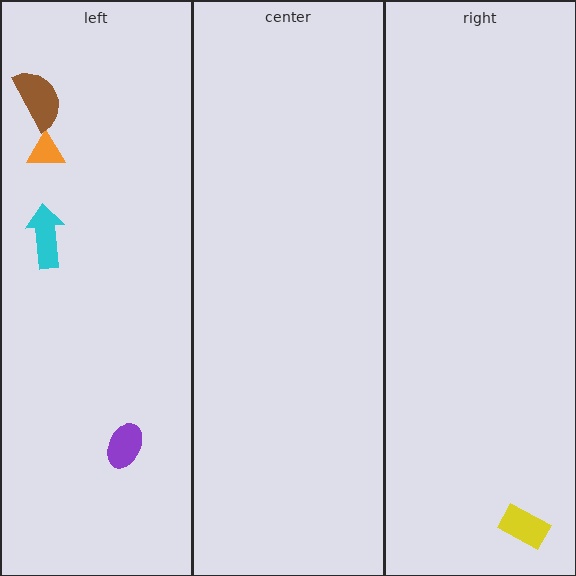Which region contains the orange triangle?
The left region.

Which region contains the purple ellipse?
The left region.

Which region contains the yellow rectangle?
The right region.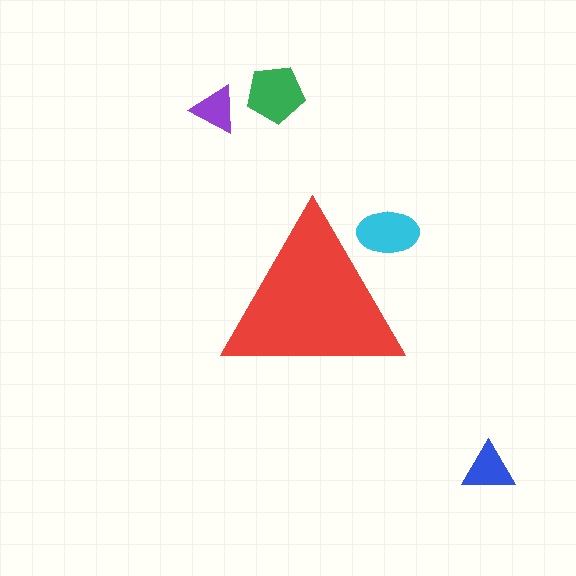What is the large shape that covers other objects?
A red triangle.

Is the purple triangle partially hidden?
No, the purple triangle is fully visible.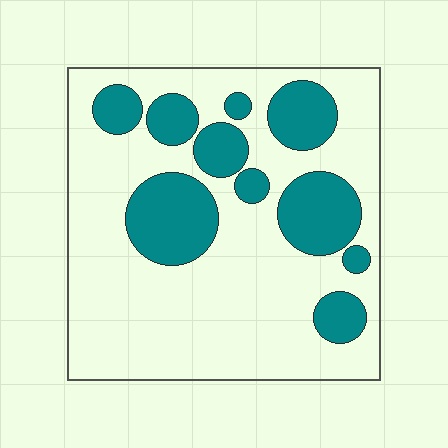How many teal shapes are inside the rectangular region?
10.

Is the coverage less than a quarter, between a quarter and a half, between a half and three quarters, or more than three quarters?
Between a quarter and a half.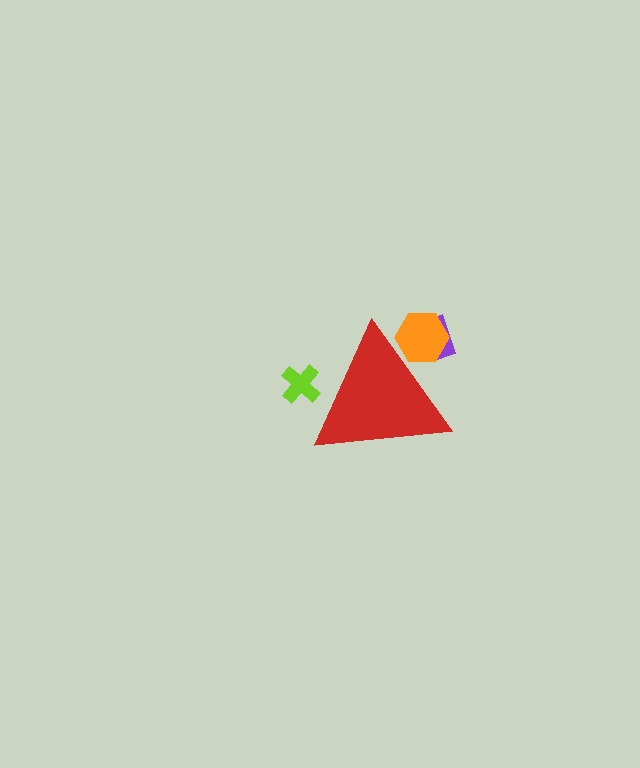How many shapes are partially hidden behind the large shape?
3 shapes are partially hidden.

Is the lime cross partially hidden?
Yes, the lime cross is partially hidden behind the red triangle.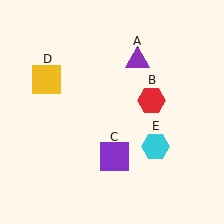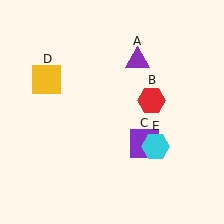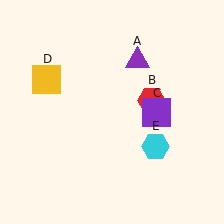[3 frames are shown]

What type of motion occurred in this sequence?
The purple square (object C) rotated counterclockwise around the center of the scene.